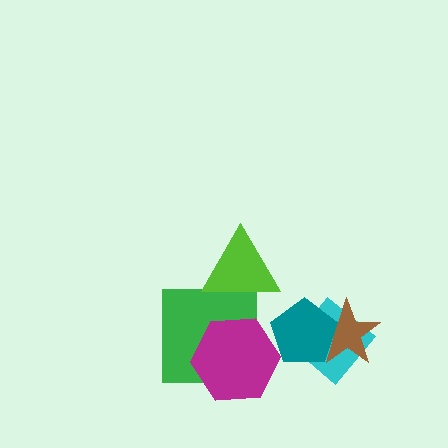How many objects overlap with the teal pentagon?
2 objects overlap with the teal pentagon.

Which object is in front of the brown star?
The teal pentagon is in front of the brown star.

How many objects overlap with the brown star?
2 objects overlap with the brown star.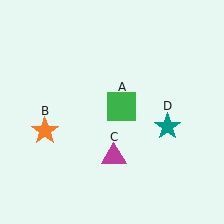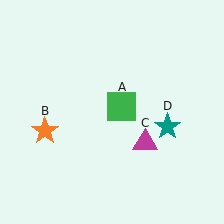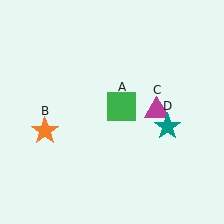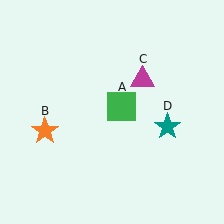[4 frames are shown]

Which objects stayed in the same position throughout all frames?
Green square (object A) and orange star (object B) and teal star (object D) remained stationary.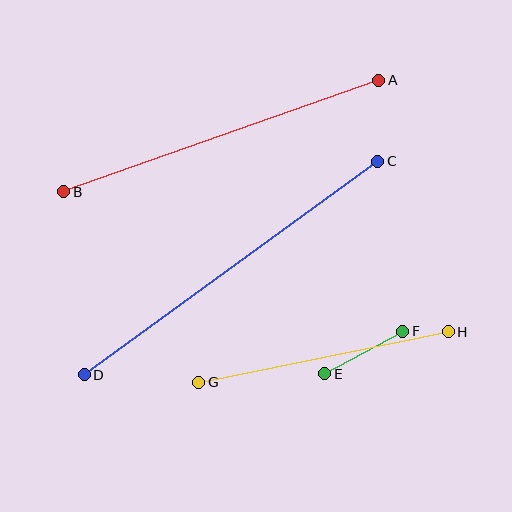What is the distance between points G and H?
The distance is approximately 255 pixels.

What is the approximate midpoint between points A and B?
The midpoint is at approximately (221, 136) pixels.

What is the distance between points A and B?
The distance is approximately 334 pixels.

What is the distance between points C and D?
The distance is approximately 363 pixels.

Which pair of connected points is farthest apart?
Points C and D are farthest apart.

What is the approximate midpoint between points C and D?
The midpoint is at approximately (231, 268) pixels.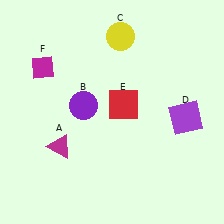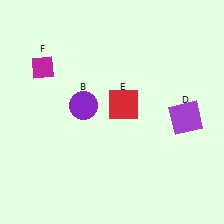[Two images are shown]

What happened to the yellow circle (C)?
The yellow circle (C) was removed in Image 2. It was in the top-right area of Image 1.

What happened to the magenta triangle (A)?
The magenta triangle (A) was removed in Image 2. It was in the bottom-left area of Image 1.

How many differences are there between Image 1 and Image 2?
There are 2 differences between the two images.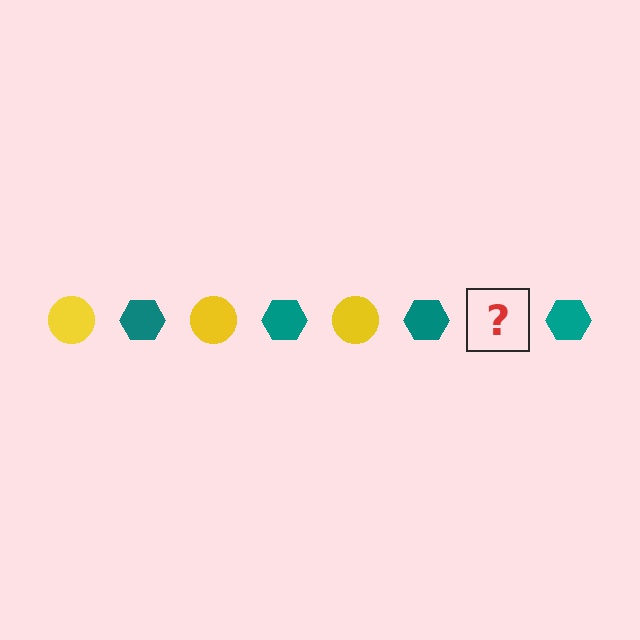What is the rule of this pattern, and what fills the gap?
The rule is that the pattern alternates between yellow circle and teal hexagon. The gap should be filled with a yellow circle.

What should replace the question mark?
The question mark should be replaced with a yellow circle.